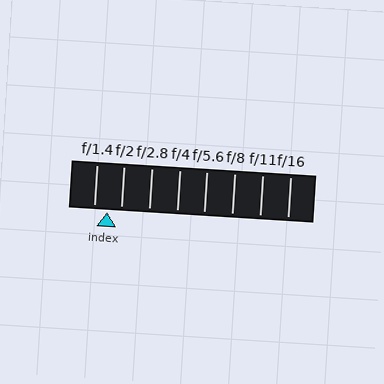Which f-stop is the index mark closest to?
The index mark is closest to f/1.4.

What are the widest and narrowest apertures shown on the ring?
The widest aperture shown is f/1.4 and the narrowest is f/16.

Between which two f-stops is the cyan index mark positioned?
The index mark is between f/1.4 and f/2.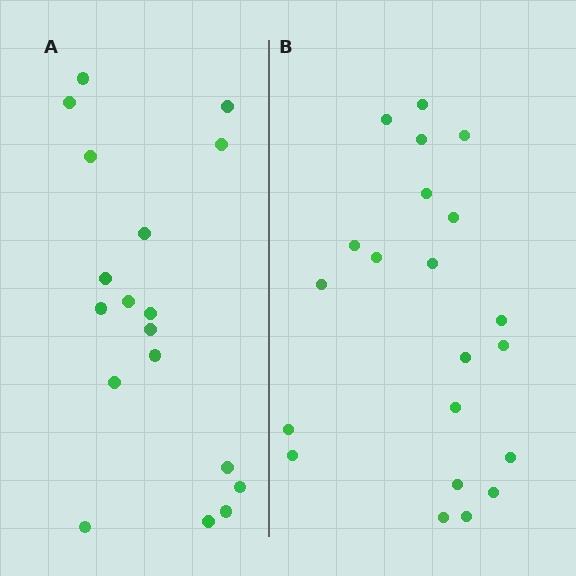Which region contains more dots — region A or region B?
Region B (the right region) has more dots.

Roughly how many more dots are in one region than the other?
Region B has just a few more — roughly 2 or 3 more dots than region A.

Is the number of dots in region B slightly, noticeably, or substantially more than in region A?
Region B has only slightly more — the two regions are fairly close. The ratio is roughly 1.2 to 1.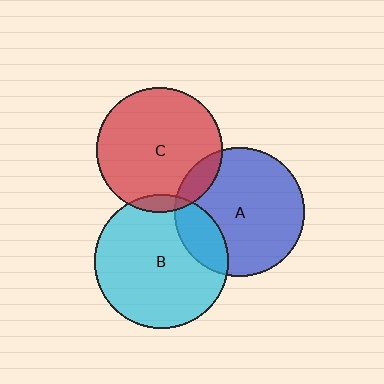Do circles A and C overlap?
Yes.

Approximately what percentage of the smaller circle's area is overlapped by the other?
Approximately 10%.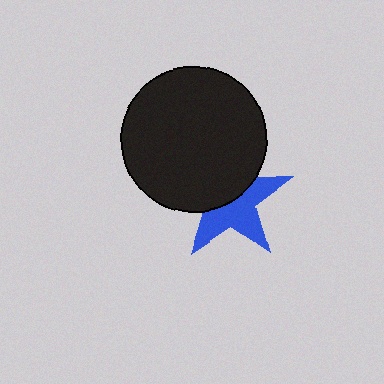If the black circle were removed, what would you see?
You would see the complete blue star.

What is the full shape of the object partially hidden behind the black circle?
The partially hidden object is a blue star.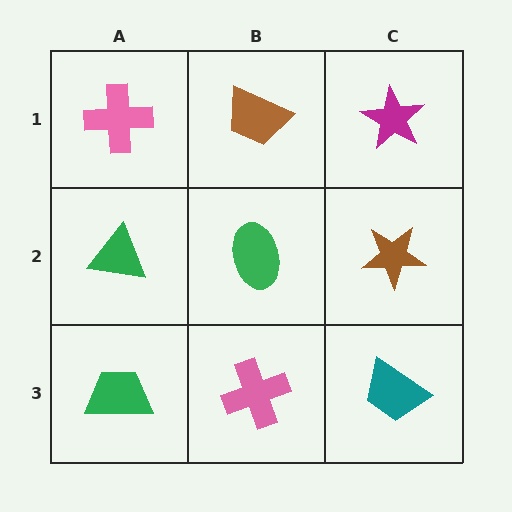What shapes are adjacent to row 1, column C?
A brown star (row 2, column C), a brown trapezoid (row 1, column B).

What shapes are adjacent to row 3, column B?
A green ellipse (row 2, column B), a green trapezoid (row 3, column A), a teal trapezoid (row 3, column C).